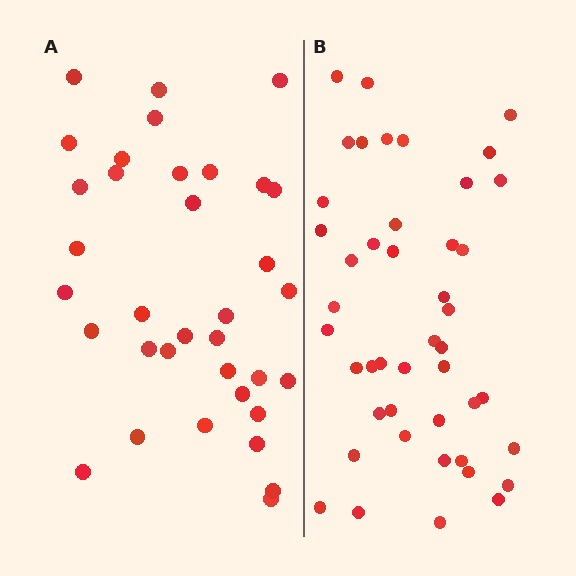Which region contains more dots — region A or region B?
Region B (the right region) has more dots.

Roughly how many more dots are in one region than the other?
Region B has roughly 10 or so more dots than region A.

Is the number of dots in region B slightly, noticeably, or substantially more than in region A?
Region B has noticeably more, but not dramatically so. The ratio is roughly 1.3 to 1.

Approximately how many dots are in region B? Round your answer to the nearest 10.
About 40 dots. (The exact count is 45, which rounds to 40.)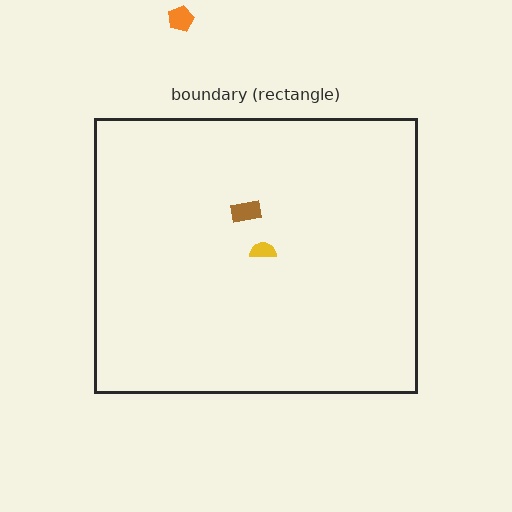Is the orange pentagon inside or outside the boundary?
Outside.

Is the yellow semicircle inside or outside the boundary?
Inside.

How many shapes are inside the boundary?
2 inside, 1 outside.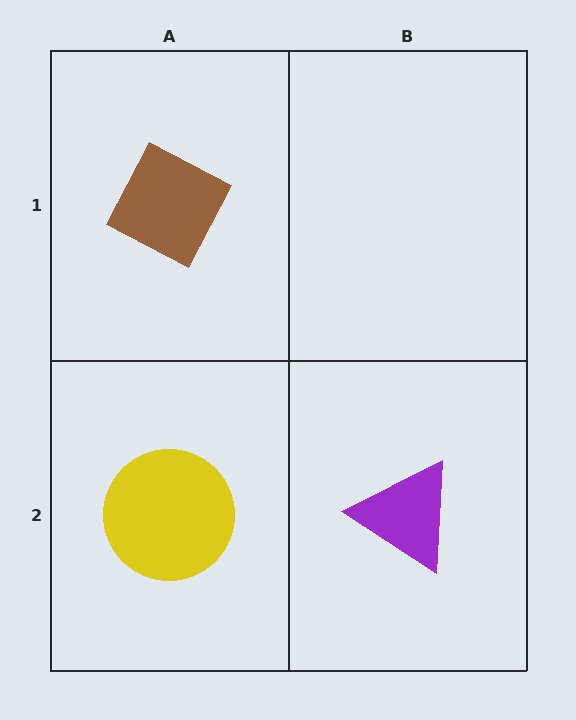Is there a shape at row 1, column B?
No, that cell is empty.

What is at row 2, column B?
A purple triangle.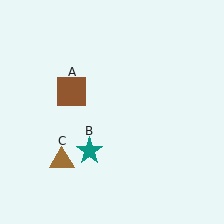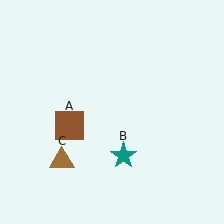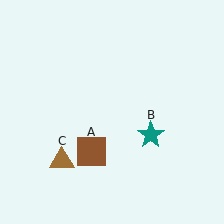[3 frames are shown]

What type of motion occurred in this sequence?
The brown square (object A), teal star (object B) rotated counterclockwise around the center of the scene.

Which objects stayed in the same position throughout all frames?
Brown triangle (object C) remained stationary.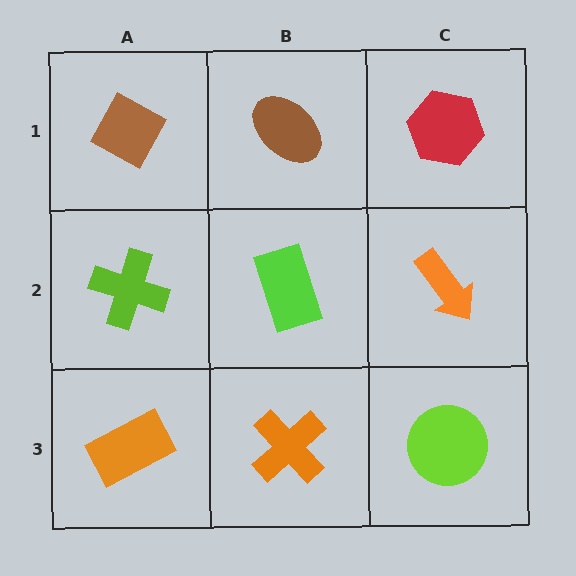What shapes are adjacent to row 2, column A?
A brown diamond (row 1, column A), an orange rectangle (row 3, column A), a lime rectangle (row 2, column B).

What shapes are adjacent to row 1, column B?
A lime rectangle (row 2, column B), a brown diamond (row 1, column A), a red hexagon (row 1, column C).